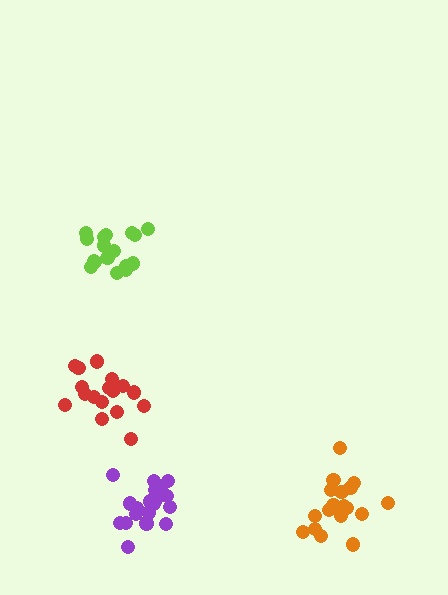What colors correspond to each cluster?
The clusters are colored: orange, red, lime, purple.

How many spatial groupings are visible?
There are 4 spatial groupings.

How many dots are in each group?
Group 1: 19 dots, Group 2: 18 dots, Group 3: 17 dots, Group 4: 19 dots (73 total).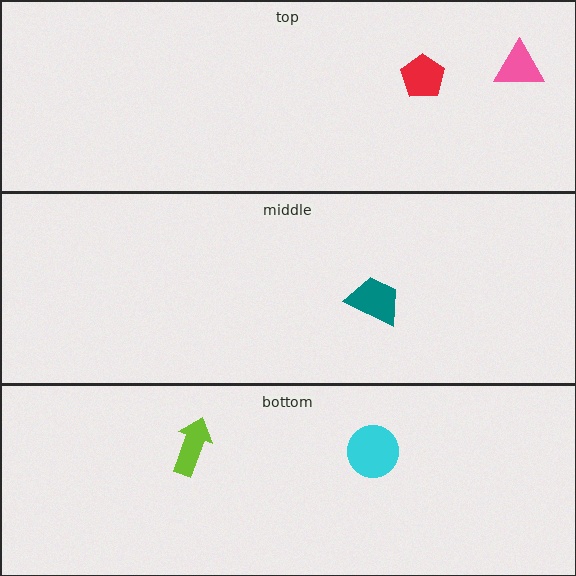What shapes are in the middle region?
The teal trapezoid.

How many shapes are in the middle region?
1.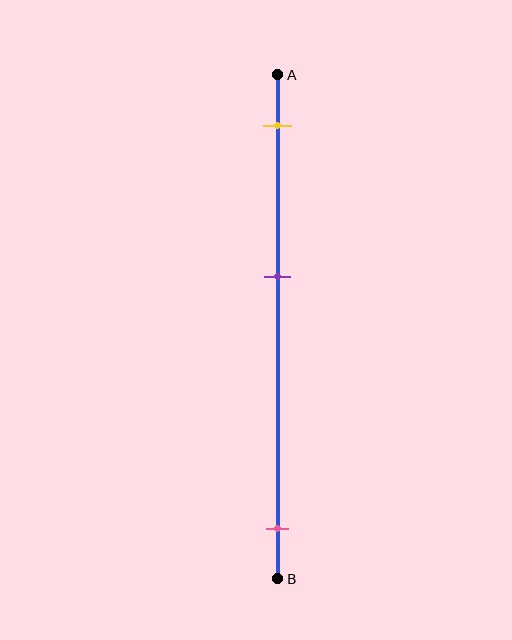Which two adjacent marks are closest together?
The yellow and purple marks are the closest adjacent pair.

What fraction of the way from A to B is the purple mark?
The purple mark is approximately 40% (0.4) of the way from A to B.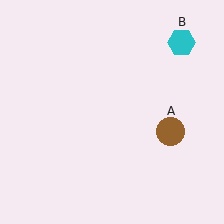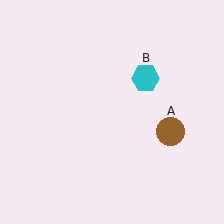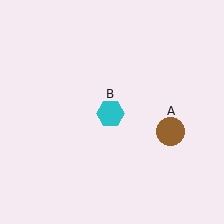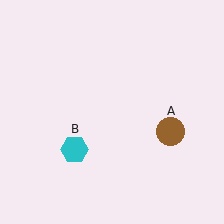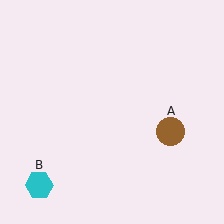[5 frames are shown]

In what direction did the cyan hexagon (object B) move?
The cyan hexagon (object B) moved down and to the left.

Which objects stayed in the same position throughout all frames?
Brown circle (object A) remained stationary.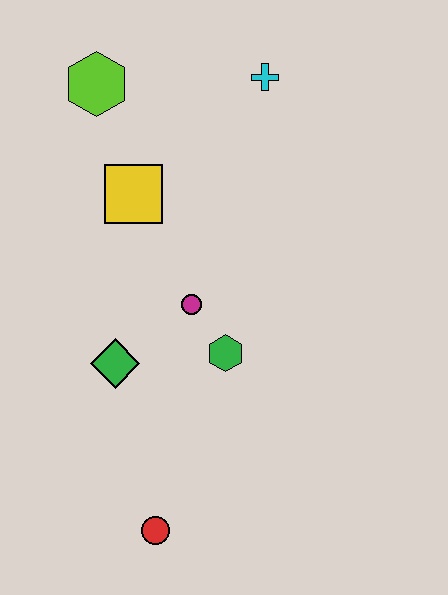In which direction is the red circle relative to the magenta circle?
The red circle is below the magenta circle.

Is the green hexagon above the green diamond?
Yes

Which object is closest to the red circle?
The green diamond is closest to the red circle.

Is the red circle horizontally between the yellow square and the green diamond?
No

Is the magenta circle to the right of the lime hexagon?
Yes